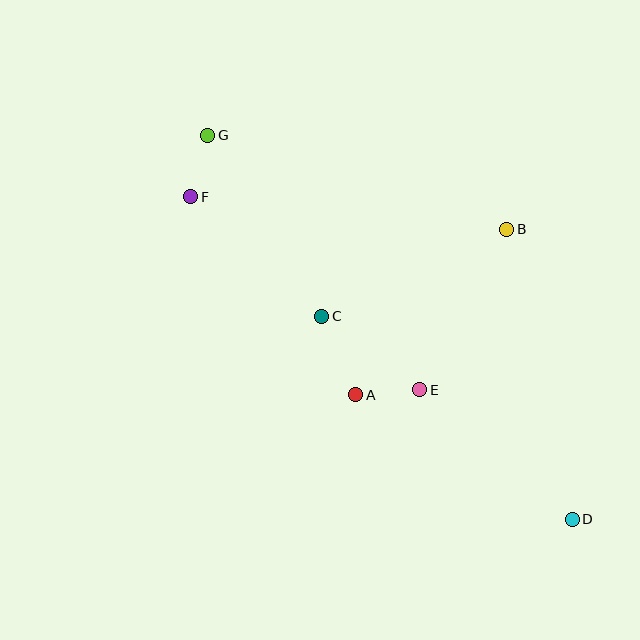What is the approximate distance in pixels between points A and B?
The distance between A and B is approximately 224 pixels.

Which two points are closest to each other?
Points F and G are closest to each other.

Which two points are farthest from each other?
Points D and G are farthest from each other.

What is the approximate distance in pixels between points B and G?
The distance between B and G is approximately 313 pixels.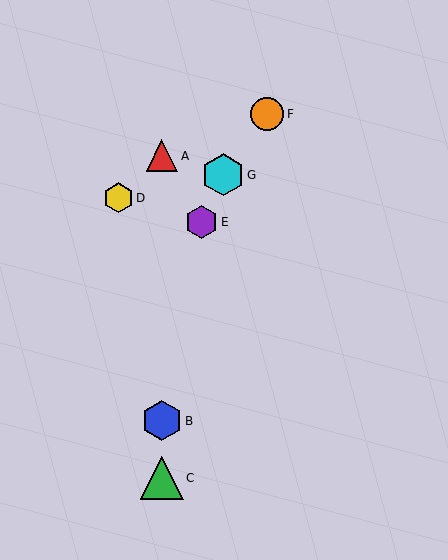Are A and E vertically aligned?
No, A is at x≈162 and E is at x≈202.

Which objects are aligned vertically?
Objects A, B, C are aligned vertically.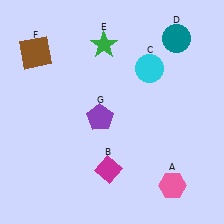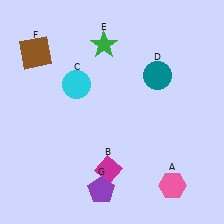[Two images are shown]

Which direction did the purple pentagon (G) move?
The purple pentagon (G) moved down.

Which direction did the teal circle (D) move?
The teal circle (D) moved down.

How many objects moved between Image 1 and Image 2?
3 objects moved between the two images.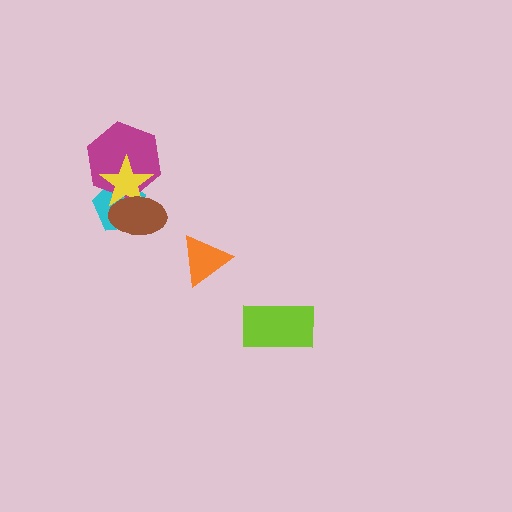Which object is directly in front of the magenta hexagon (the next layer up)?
The yellow star is directly in front of the magenta hexagon.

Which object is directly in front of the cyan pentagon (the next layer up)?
The magenta hexagon is directly in front of the cyan pentagon.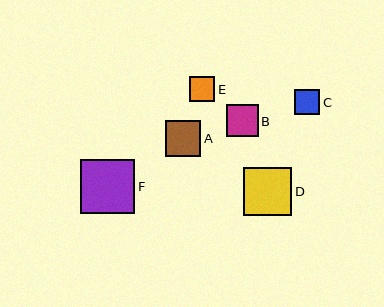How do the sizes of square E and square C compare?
Square E and square C are approximately the same size.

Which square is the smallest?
Square C is the smallest with a size of approximately 25 pixels.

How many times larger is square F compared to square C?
Square F is approximately 2.2 times the size of square C.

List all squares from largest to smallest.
From largest to smallest: F, D, A, B, E, C.